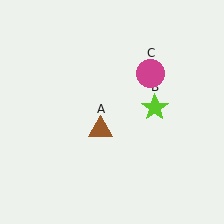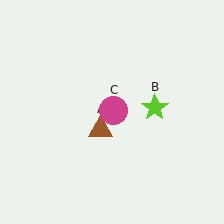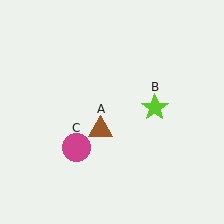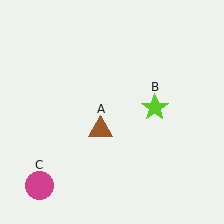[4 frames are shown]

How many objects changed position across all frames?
1 object changed position: magenta circle (object C).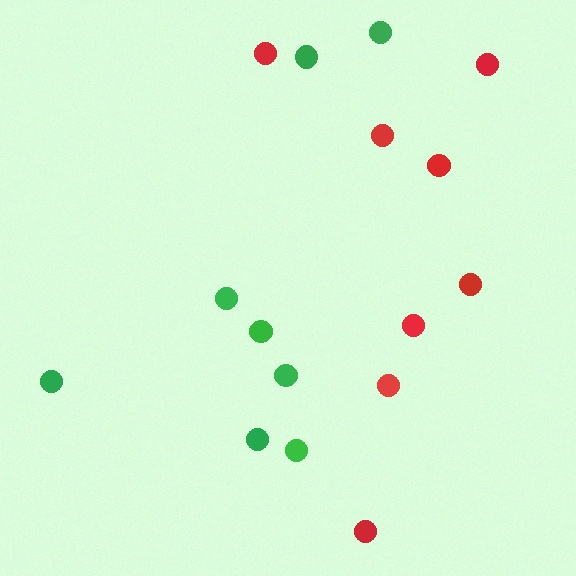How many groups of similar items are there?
There are 2 groups: one group of green circles (8) and one group of red circles (8).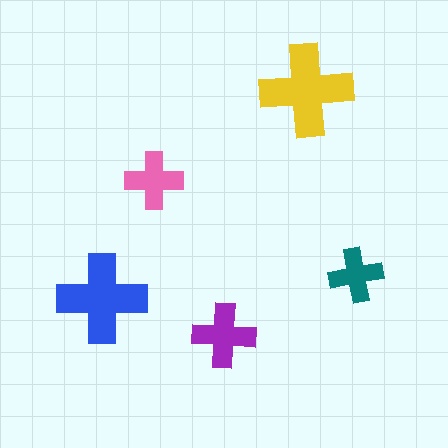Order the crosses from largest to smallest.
the yellow one, the blue one, the purple one, the pink one, the teal one.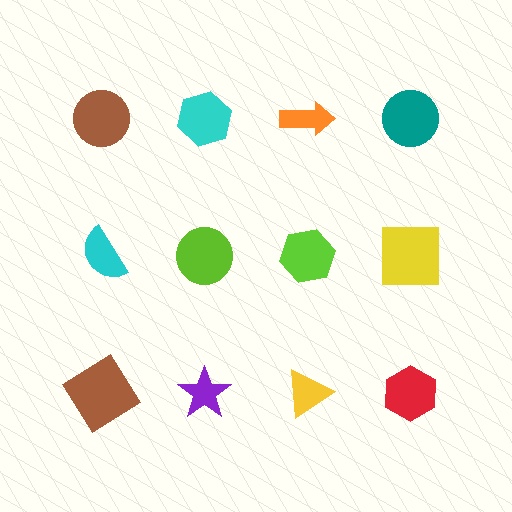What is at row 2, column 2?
A lime circle.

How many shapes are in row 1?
4 shapes.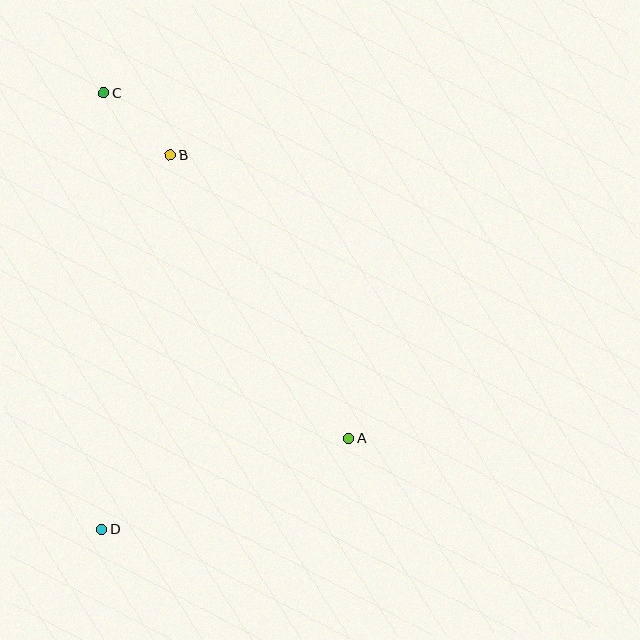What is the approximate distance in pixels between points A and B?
The distance between A and B is approximately 335 pixels.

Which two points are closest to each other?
Points B and C are closest to each other.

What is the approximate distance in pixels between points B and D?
The distance between B and D is approximately 380 pixels.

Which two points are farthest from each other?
Points C and D are farthest from each other.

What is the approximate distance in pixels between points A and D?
The distance between A and D is approximately 264 pixels.